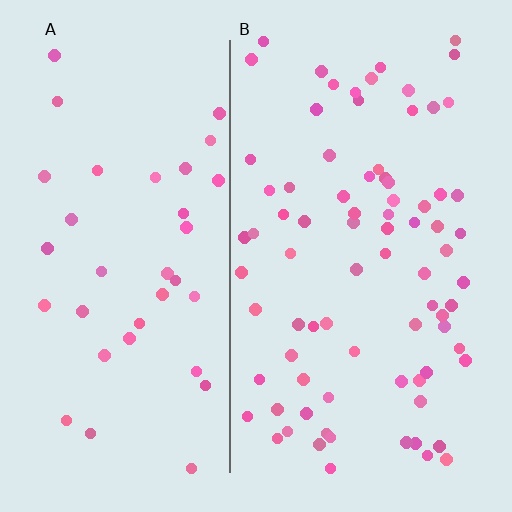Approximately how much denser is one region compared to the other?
Approximately 2.2× — region B over region A.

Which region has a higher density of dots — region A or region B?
B (the right).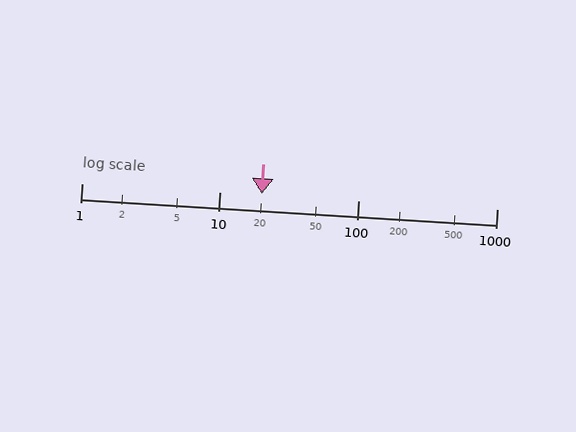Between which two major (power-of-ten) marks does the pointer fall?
The pointer is between 10 and 100.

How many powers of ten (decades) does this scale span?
The scale spans 3 decades, from 1 to 1000.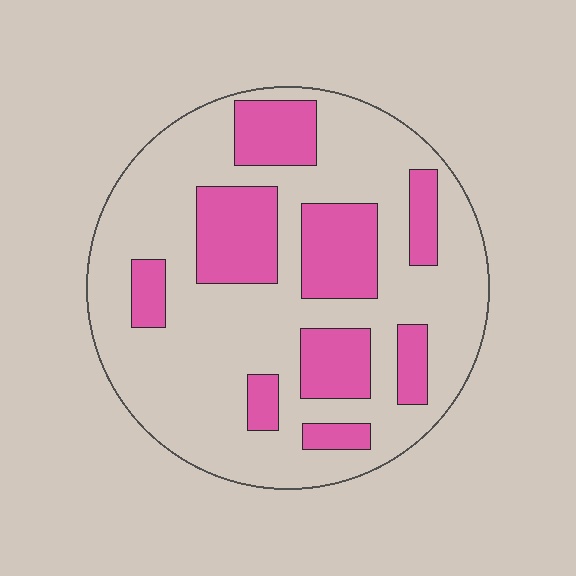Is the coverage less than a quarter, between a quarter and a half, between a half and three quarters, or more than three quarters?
Between a quarter and a half.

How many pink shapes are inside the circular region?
9.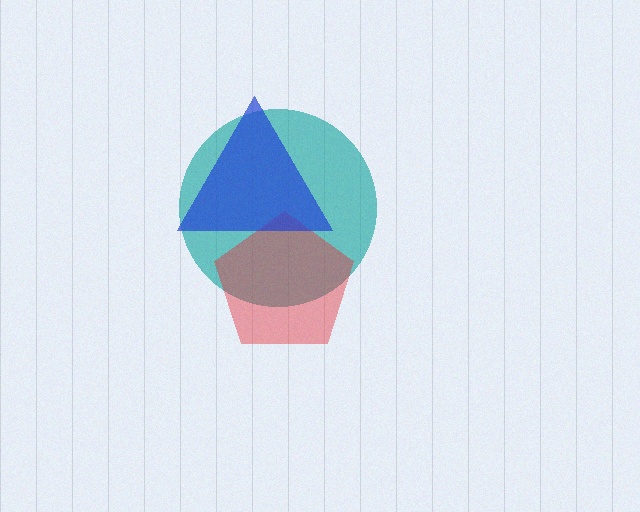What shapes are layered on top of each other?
The layered shapes are: a teal circle, a red pentagon, a blue triangle.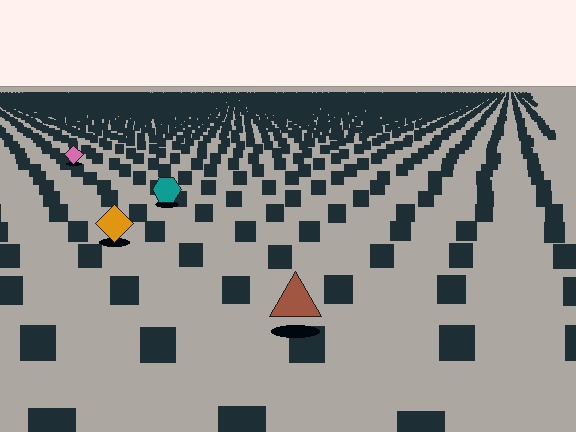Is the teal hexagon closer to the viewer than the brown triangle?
No. The brown triangle is closer — you can tell from the texture gradient: the ground texture is coarser near it.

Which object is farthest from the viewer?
The pink diamond is farthest from the viewer. It appears smaller and the ground texture around it is denser.